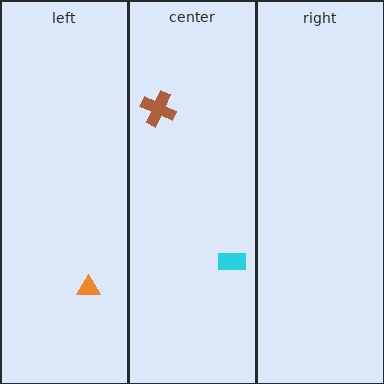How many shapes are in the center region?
2.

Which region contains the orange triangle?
The left region.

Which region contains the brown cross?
The center region.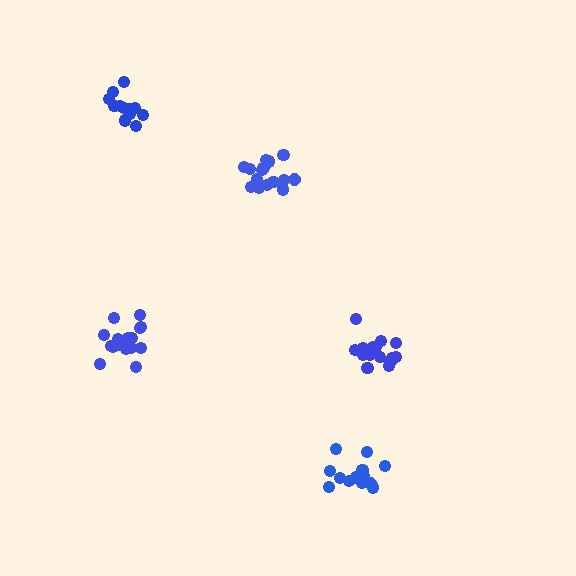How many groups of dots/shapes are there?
There are 5 groups.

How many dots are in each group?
Group 1: 14 dots, Group 2: 15 dots, Group 3: 16 dots, Group 4: 17 dots, Group 5: 12 dots (74 total).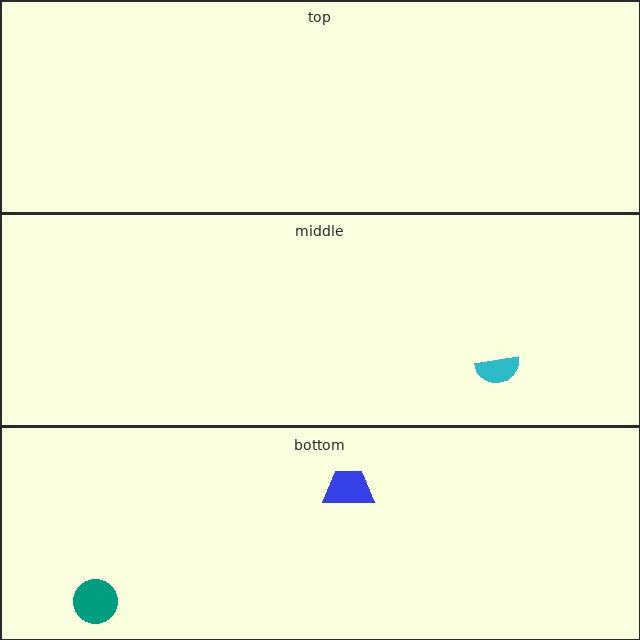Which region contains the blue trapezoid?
The bottom region.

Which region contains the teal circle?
The bottom region.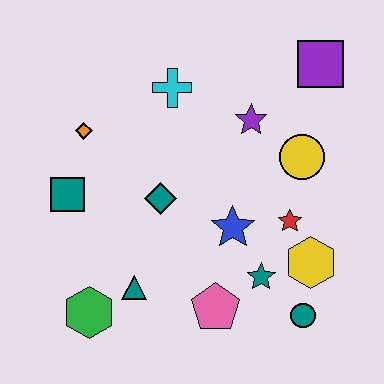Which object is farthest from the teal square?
The purple square is farthest from the teal square.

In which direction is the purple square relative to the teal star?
The purple square is above the teal star.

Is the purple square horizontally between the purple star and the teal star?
No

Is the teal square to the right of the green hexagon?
No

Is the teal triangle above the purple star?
No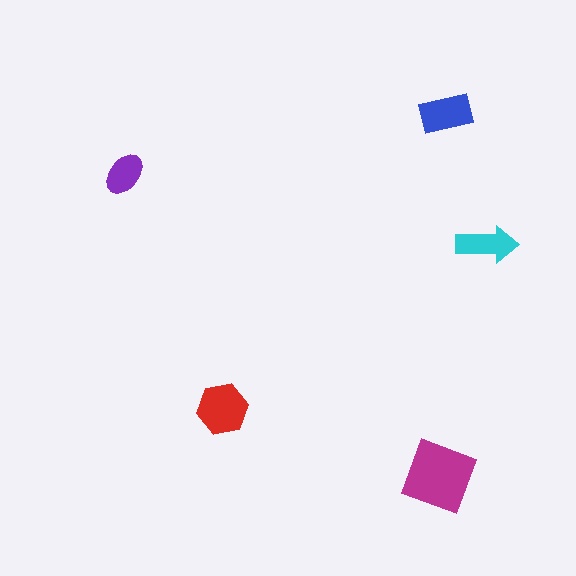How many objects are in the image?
There are 5 objects in the image.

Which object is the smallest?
The purple ellipse.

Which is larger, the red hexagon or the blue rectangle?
The red hexagon.